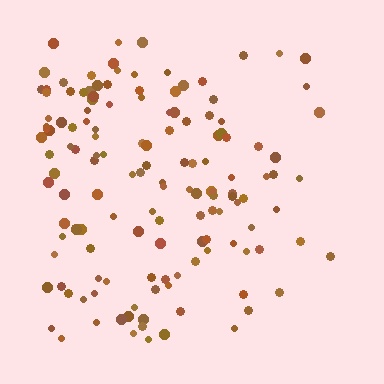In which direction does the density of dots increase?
From right to left, with the left side densest.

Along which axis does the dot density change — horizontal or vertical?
Horizontal.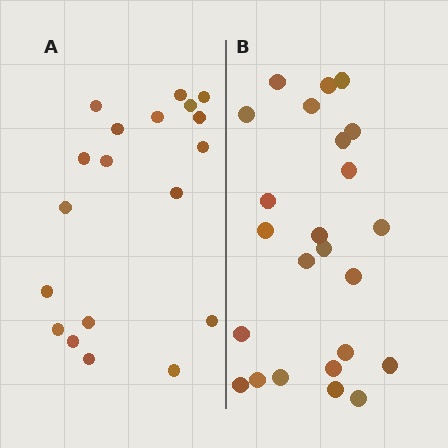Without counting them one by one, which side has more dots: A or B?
Region B (the right region) has more dots.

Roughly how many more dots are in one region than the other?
Region B has about 5 more dots than region A.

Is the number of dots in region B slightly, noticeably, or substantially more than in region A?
Region B has noticeably more, but not dramatically so. The ratio is roughly 1.3 to 1.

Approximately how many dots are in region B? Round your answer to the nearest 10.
About 20 dots. (The exact count is 24, which rounds to 20.)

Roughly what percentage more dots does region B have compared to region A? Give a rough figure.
About 25% more.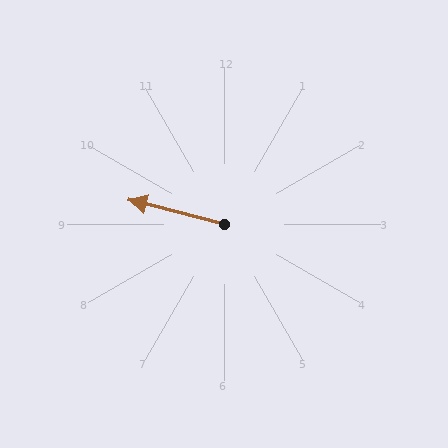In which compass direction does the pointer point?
West.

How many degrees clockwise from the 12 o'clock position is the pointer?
Approximately 284 degrees.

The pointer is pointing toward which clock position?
Roughly 9 o'clock.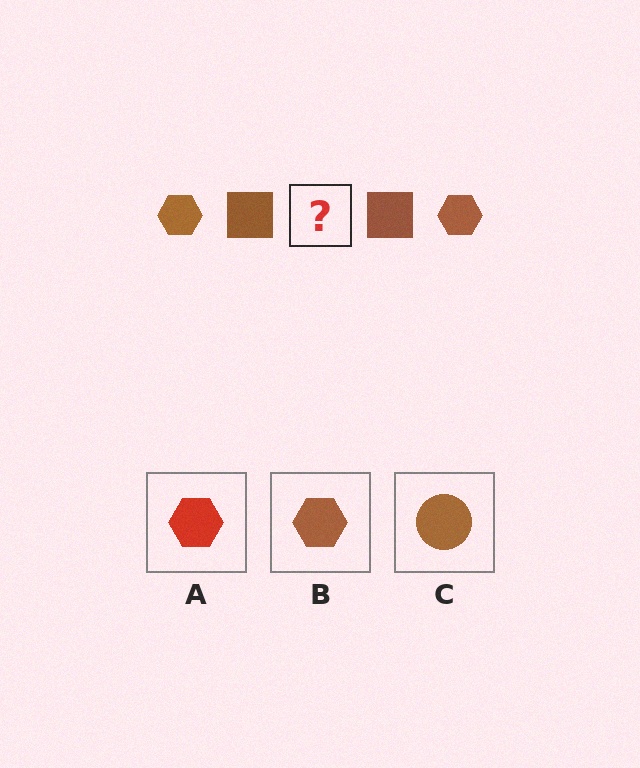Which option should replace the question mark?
Option B.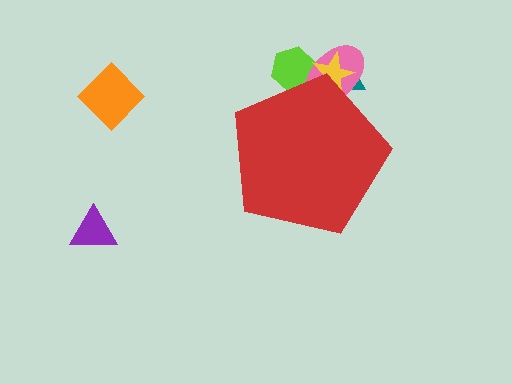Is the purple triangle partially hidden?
No, the purple triangle is fully visible.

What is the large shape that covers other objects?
A red pentagon.